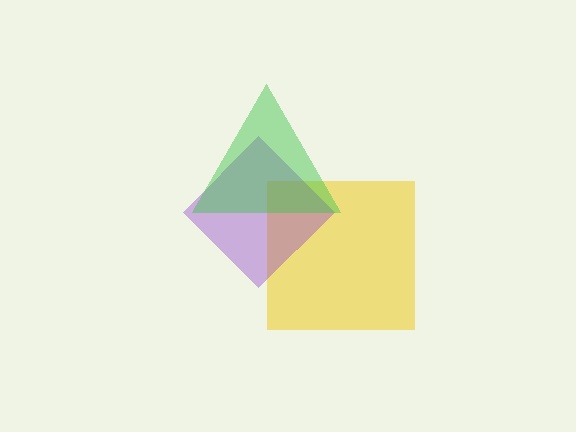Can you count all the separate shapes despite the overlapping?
Yes, there are 3 separate shapes.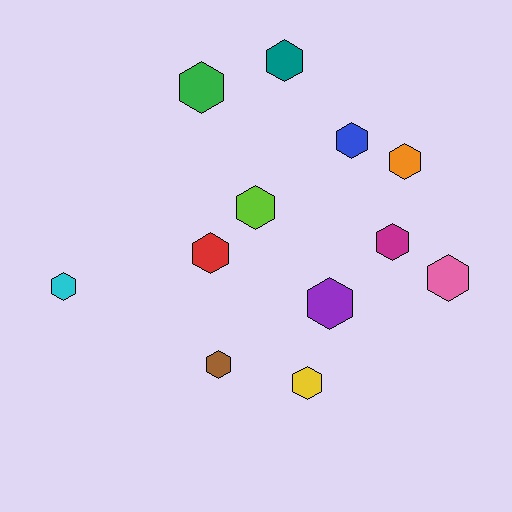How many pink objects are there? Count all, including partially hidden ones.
There is 1 pink object.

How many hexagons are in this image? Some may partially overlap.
There are 12 hexagons.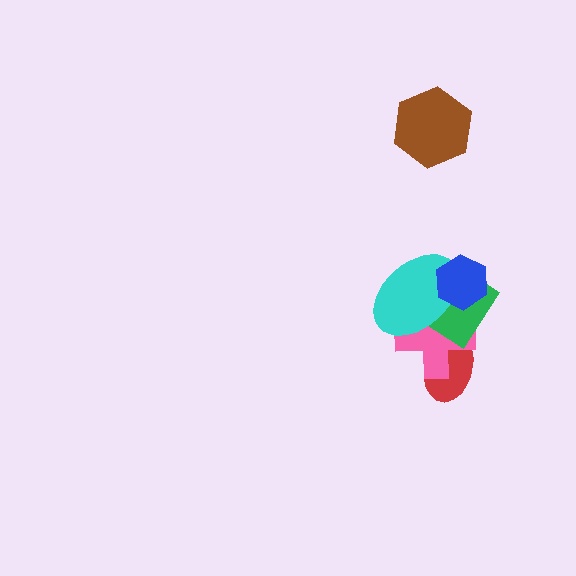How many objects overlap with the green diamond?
3 objects overlap with the green diamond.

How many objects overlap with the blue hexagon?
2 objects overlap with the blue hexagon.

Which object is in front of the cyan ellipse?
The blue hexagon is in front of the cyan ellipse.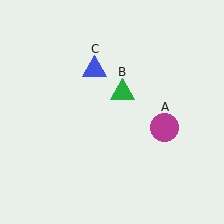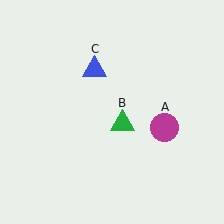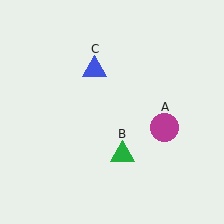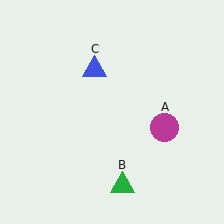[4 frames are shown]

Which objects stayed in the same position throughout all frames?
Magenta circle (object A) and blue triangle (object C) remained stationary.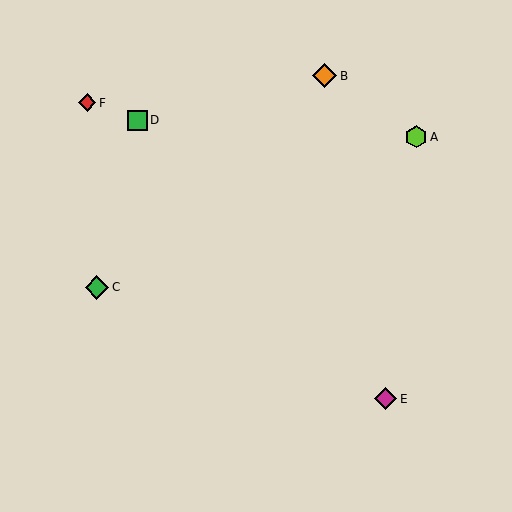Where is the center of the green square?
The center of the green square is at (137, 120).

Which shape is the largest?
The orange diamond (labeled B) is the largest.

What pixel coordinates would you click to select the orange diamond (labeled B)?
Click at (325, 76) to select the orange diamond B.